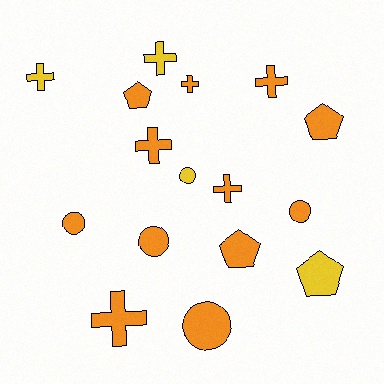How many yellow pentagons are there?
There is 1 yellow pentagon.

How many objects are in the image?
There are 16 objects.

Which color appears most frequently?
Orange, with 12 objects.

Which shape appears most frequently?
Cross, with 7 objects.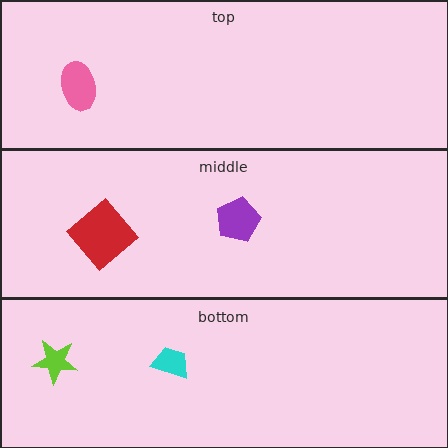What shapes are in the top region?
The pink ellipse.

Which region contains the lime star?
The bottom region.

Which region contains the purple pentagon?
The middle region.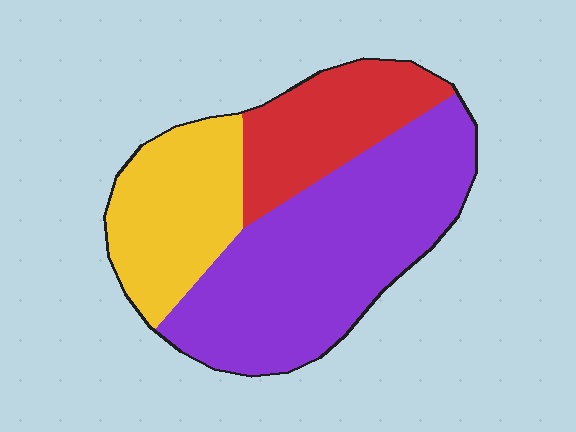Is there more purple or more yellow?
Purple.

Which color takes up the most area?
Purple, at roughly 50%.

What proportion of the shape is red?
Red takes up about one fifth (1/5) of the shape.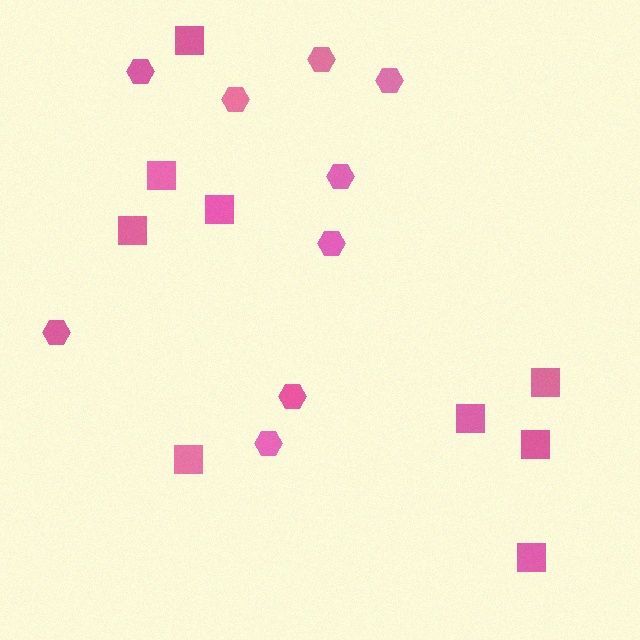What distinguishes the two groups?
There are 2 groups: one group of hexagons (9) and one group of squares (9).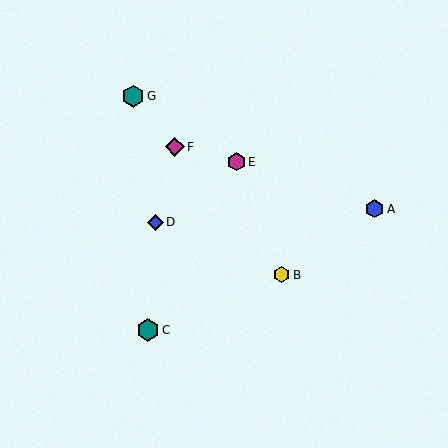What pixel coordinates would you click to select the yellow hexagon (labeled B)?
Click at (281, 275) to select the yellow hexagon B.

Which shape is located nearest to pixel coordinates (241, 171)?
The magenta hexagon (labeled E) at (236, 162) is nearest to that location.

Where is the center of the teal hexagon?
The center of the teal hexagon is at (133, 96).